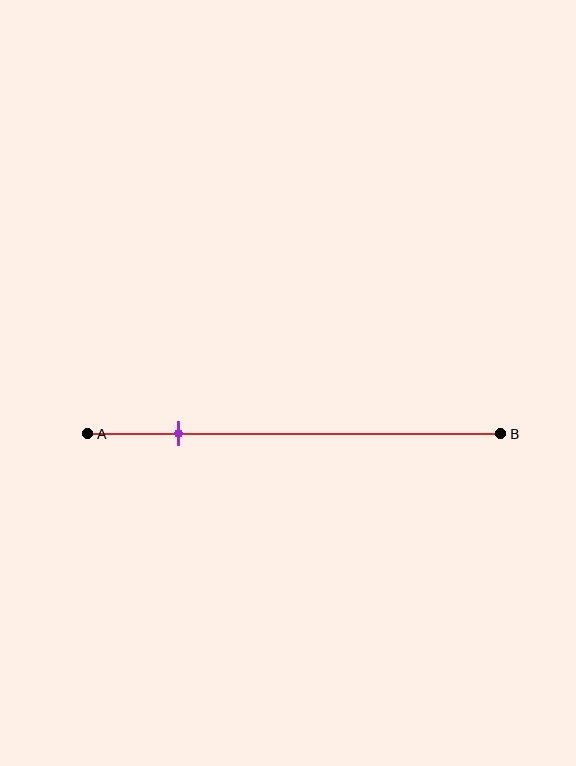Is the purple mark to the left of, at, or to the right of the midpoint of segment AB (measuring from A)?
The purple mark is to the left of the midpoint of segment AB.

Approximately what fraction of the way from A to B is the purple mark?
The purple mark is approximately 20% of the way from A to B.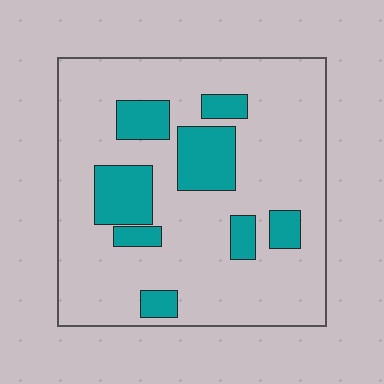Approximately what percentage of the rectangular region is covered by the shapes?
Approximately 20%.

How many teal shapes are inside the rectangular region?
8.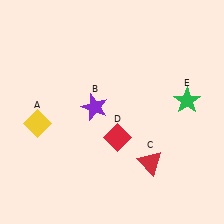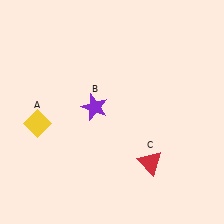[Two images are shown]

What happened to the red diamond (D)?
The red diamond (D) was removed in Image 2. It was in the bottom-right area of Image 1.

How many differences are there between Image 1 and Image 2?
There are 2 differences between the two images.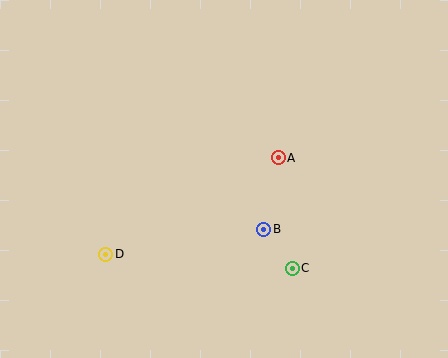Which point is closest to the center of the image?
Point A at (278, 158) is closest to the center.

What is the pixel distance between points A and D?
The distance between A and D is 198 pixels.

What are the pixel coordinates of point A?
Point A is at (278, 158).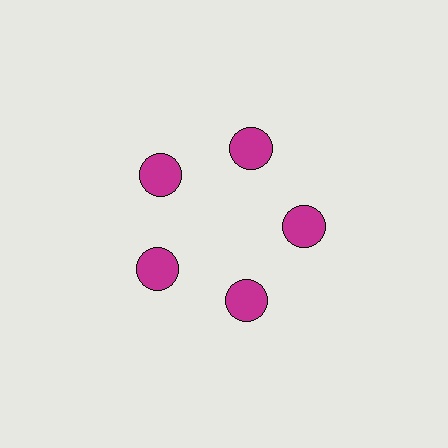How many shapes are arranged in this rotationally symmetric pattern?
There are 5 shapes, arranged in 5 groups of 1.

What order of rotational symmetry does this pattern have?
This pattern has 5-fold rotational symmetry.